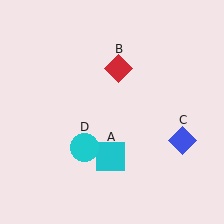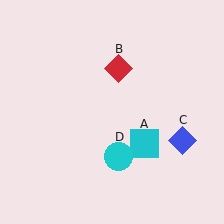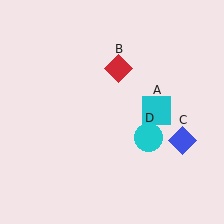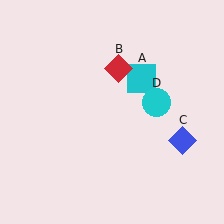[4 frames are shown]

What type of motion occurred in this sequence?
The cyan square (object A), cyan circle (object D) rotated counterclockwise around the center of the scene.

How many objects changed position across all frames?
2 objects changed position: cyan square (object A), cyan circle (object D).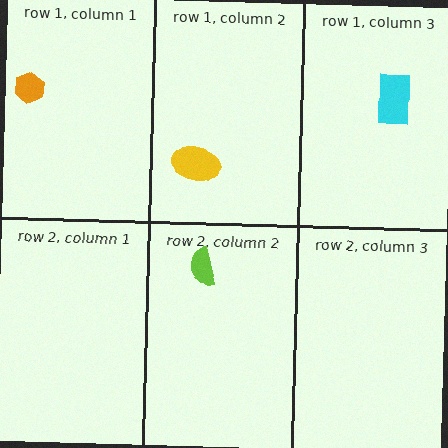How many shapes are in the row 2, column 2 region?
1.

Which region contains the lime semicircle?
The row 2, column 2 region.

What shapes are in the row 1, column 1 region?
The orange hexagon.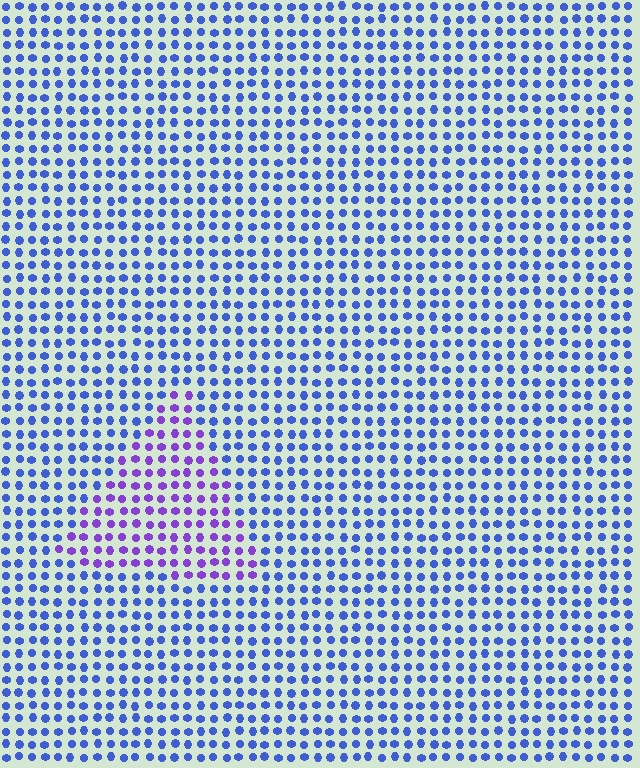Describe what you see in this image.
The image is filled with small blue elements in a uniform arrangement. A triangle-shaped region is visible where the elements are tinted to a slightly different hue, forming a subtle color boundary.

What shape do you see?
I see a triangle.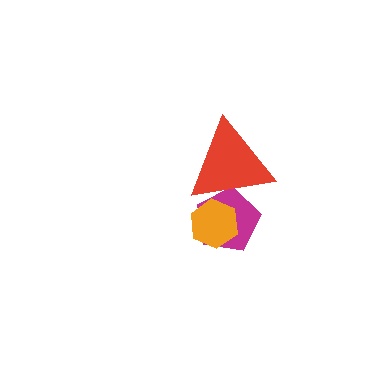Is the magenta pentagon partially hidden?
Yes, it is partially covered by another shape.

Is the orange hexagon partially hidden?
No, no other shape covers it.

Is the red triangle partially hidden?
Yes, it is partially covered by another shape.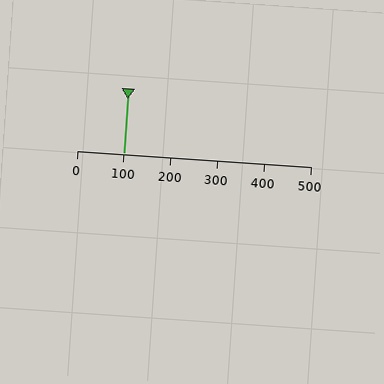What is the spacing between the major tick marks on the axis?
The major ticks are spaced 100 apart.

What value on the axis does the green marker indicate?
The marker indicates approximately 100.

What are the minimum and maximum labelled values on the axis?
The axis runs from 0 to 500.